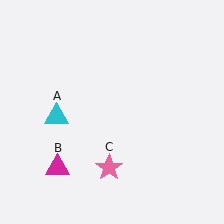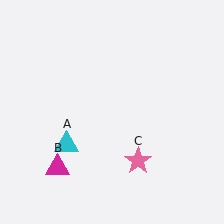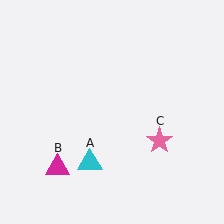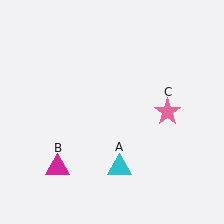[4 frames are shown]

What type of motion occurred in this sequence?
The cyan triangle (object A), pink star (object C) rotated counterclockwise around the center of the scene.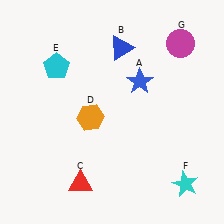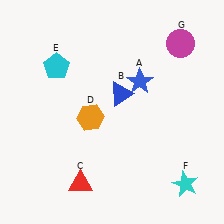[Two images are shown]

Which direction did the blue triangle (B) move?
The blue triangle (B) moved down.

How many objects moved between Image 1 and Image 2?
1 object moved between the two images.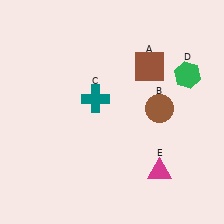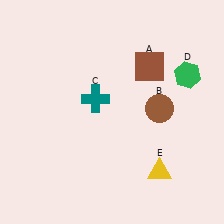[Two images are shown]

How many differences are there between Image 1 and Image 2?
There is 1 difference between the two images.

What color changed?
The triangle (E) changed from magenta in Image 1 to yellow in Image 2.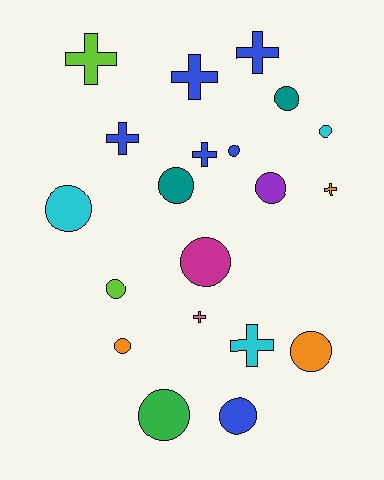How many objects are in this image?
There are 20 objects.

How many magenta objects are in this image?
There is 1 magenta object.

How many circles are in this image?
There are 12 circles.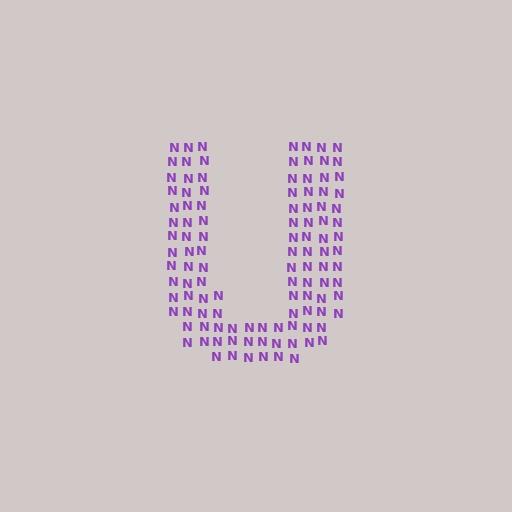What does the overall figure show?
The overall figure shows the letter U.